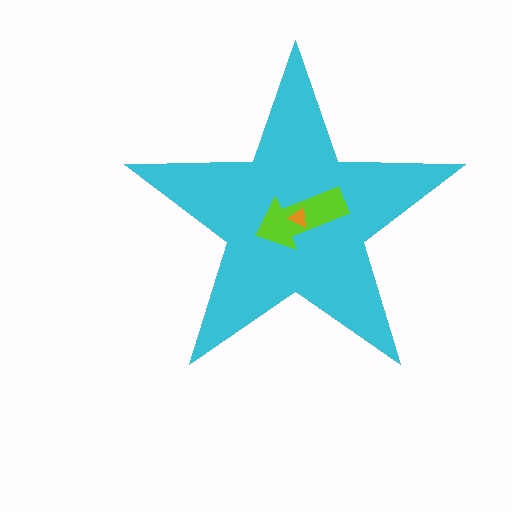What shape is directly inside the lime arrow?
The orange triangle.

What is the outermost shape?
The cyan star.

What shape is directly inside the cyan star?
The lime arrow.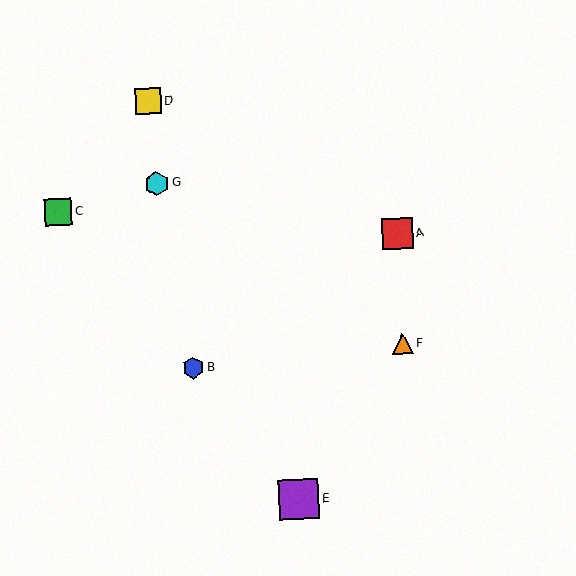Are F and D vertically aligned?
No, F is at x≈403 and D is at x≈148.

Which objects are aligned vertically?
Objects A, F are aligned vertically.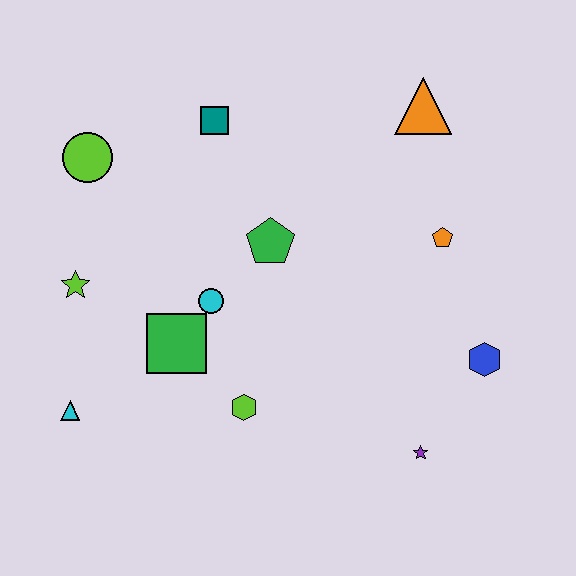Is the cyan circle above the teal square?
No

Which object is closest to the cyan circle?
The green square is closest to the cyan circle.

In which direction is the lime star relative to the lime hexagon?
The lime star is to the left of the lime hexagon.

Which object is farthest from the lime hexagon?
The orange triangle is farthest from the lime hexagon.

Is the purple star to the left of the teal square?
No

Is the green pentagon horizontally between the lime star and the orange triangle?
Yes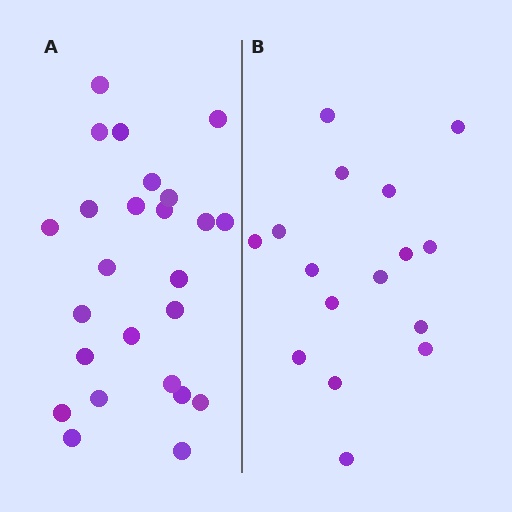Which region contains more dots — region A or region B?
Region A (the left region) has more dots.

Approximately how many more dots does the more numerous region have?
Region A has roughly 8 or so more dots than region B.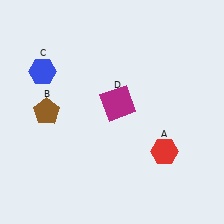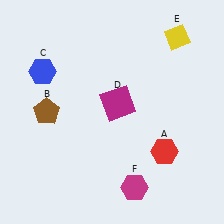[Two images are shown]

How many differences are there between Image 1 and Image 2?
There are 2 differences between the two images.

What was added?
A yellow diamond (E), a magenta hexagon (F) were added in Image 2.